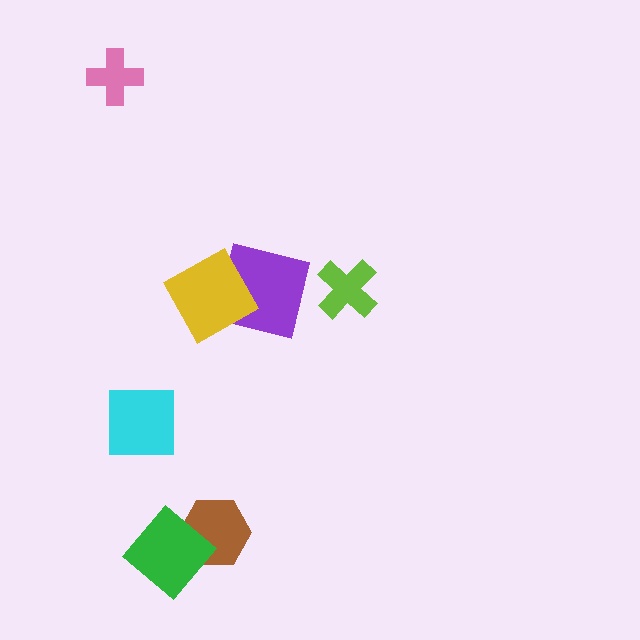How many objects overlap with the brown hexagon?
1 object overlaps with the brown hexagon.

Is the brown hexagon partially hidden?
Yes, it is partially covered by another shape.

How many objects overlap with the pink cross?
0 objects overlap with the pink cross.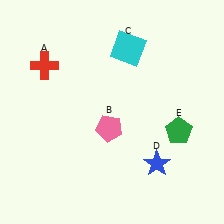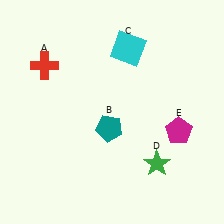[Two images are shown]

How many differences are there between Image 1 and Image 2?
There are 3 differences between the two images.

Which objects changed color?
B changed from pink to teal. D changed from blue to green. E changed from green to magenta.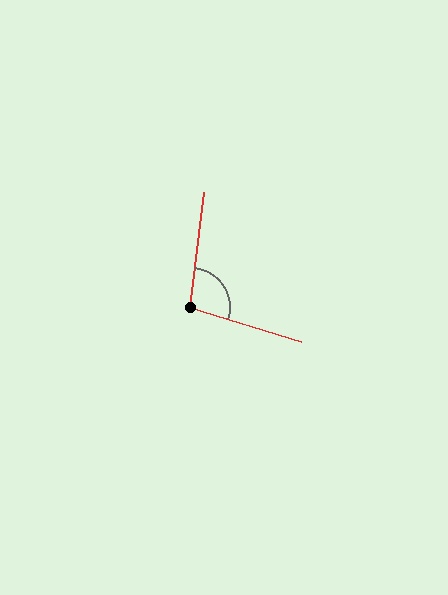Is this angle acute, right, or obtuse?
It is obtuse.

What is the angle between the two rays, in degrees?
Approximately 100 degrees.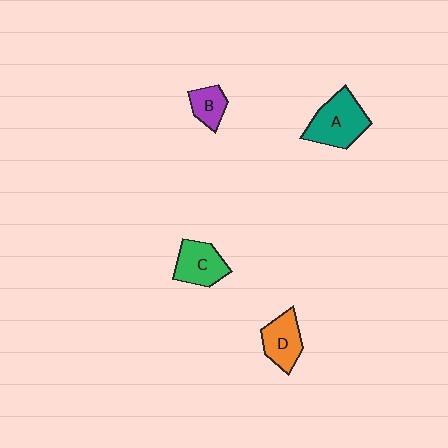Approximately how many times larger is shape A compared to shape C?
Approximately 1.3 times.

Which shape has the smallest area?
Shape B (purple).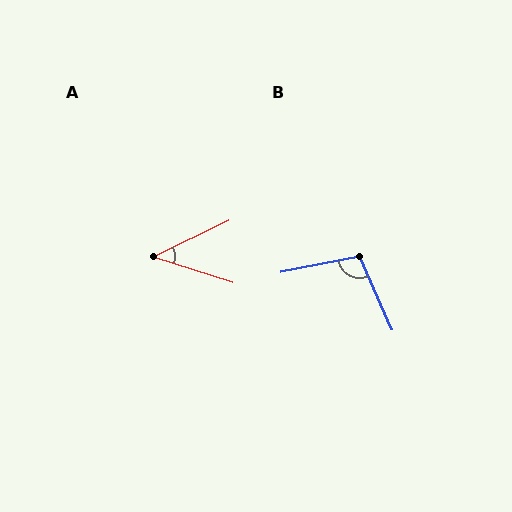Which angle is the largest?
B, at approximately 103 degrees.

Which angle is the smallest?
A, at approximately 44 degrees.